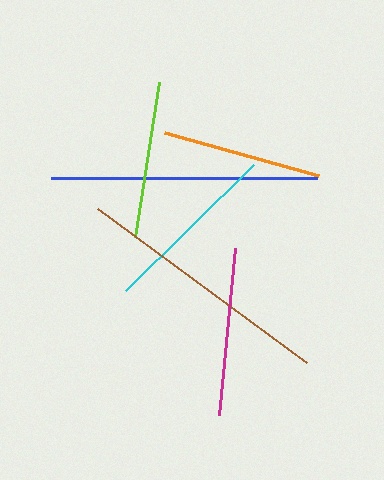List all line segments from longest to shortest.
From longest to shortest: blue, brown, cyan, magenta, orange, lime.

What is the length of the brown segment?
The brown segment is approximately 260 pixels long.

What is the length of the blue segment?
The blue segment is approximately 266 pixels long.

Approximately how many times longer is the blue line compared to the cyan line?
The blue line is approximately 1.5 times the length of the cyan line.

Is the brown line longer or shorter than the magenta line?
The brown line is longer than the magenta line.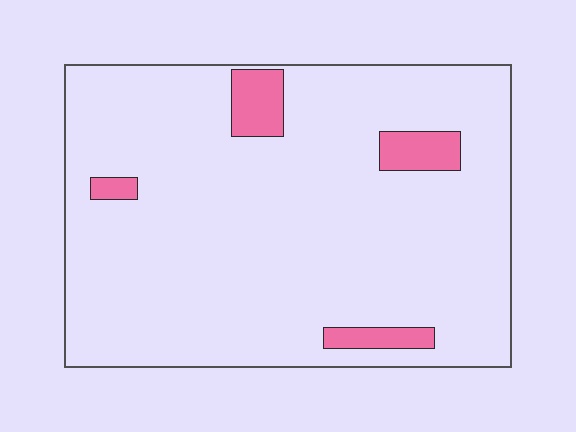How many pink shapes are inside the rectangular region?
4.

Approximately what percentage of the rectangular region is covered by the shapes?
Approximately 10%.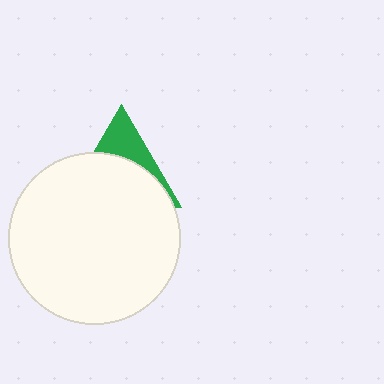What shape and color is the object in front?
The object in front is a white circle.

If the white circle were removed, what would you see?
You would see the complete green triangle.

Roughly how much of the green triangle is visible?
A small part of it is visible (roughly 33%).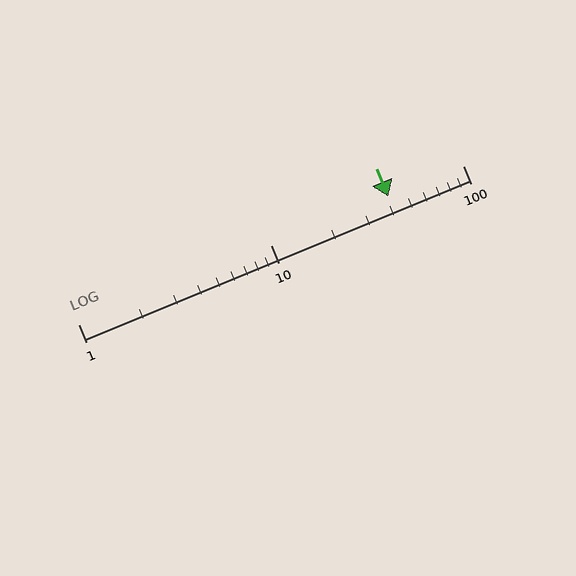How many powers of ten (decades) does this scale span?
The scale spans 2 decades, from 1 to 100.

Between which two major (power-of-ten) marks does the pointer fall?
The pointer is between 10 and 100.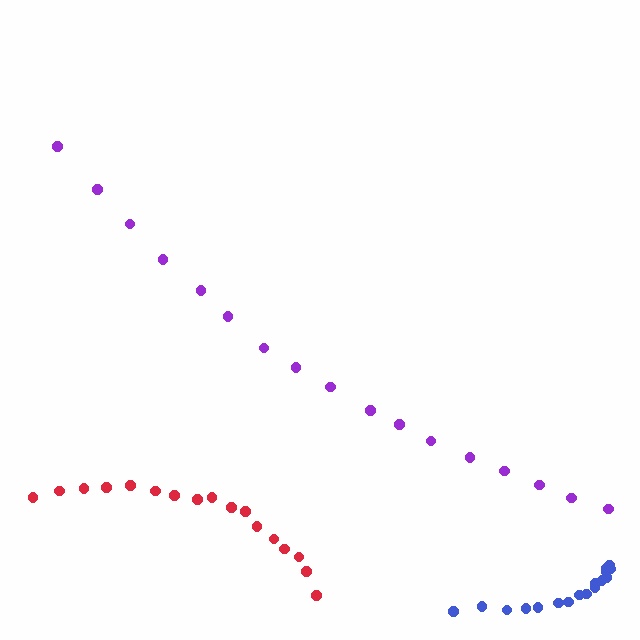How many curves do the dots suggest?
There are 3 distinct paths.